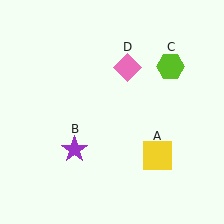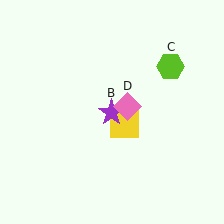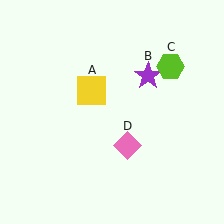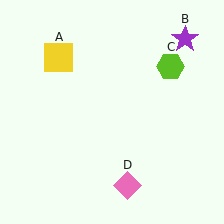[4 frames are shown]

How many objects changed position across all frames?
3 objects changed position: yellow square (object A), purple star (object B), pink diamond (object D).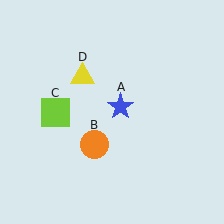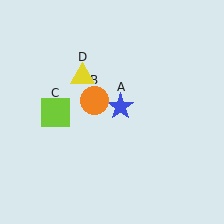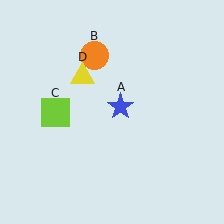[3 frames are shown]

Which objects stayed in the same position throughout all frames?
Blue star (object A) and lime square (object C) and yellow triangle (object D) remained stationary.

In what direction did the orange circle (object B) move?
The orange circle (object B) moved up.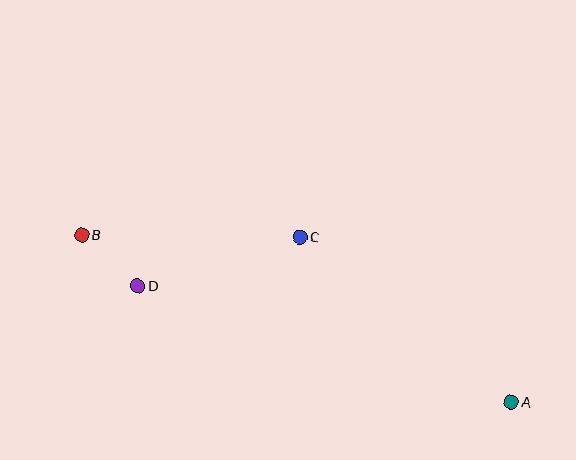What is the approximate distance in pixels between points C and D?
The distance between C and D is approximately 170 pixels.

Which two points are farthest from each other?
Points A and B are farthest from each other.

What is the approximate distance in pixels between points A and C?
The distance between A and C is approximately 268 pixels.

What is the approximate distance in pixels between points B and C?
The distance between B and C is approximately 218 pixels.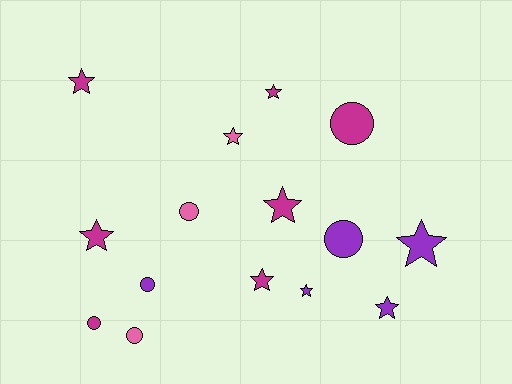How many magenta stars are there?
There are 5 magenta stars.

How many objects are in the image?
There are 15 objects.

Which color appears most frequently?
Magenta, with 7 objects.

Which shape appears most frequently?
Star, with 9 objects.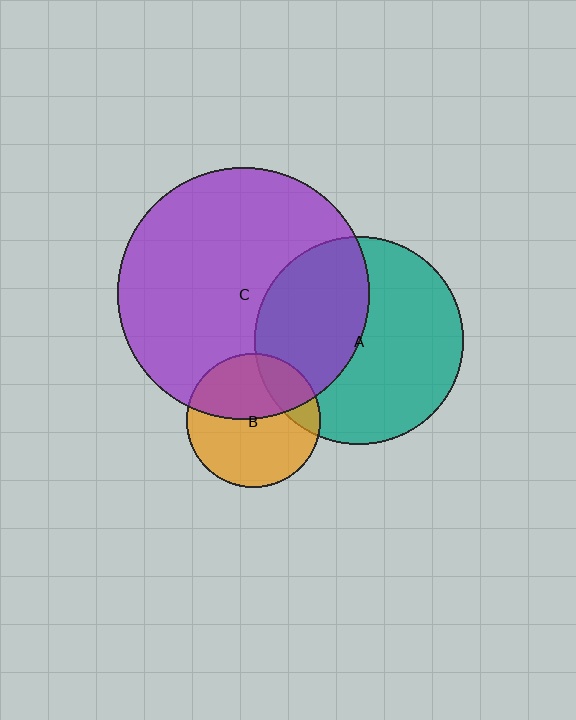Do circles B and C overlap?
Yes.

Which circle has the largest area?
Circle C (purple).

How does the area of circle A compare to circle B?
Approximately 2.4 times.